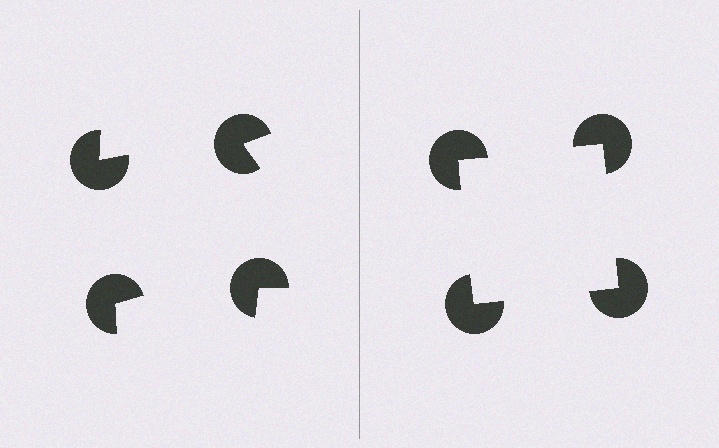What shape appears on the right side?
An illusory square.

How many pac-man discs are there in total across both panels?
8 — 4 on each side.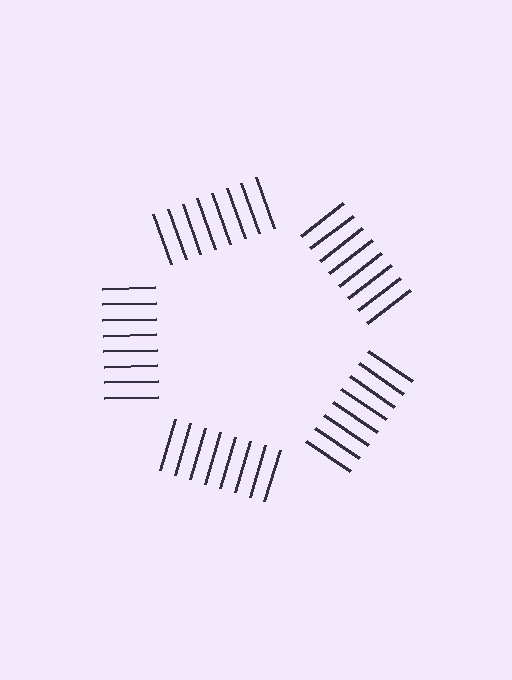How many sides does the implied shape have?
5 sides — the line-ends trace a pentagon.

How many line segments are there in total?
40 — 8 along each of the 5 edges.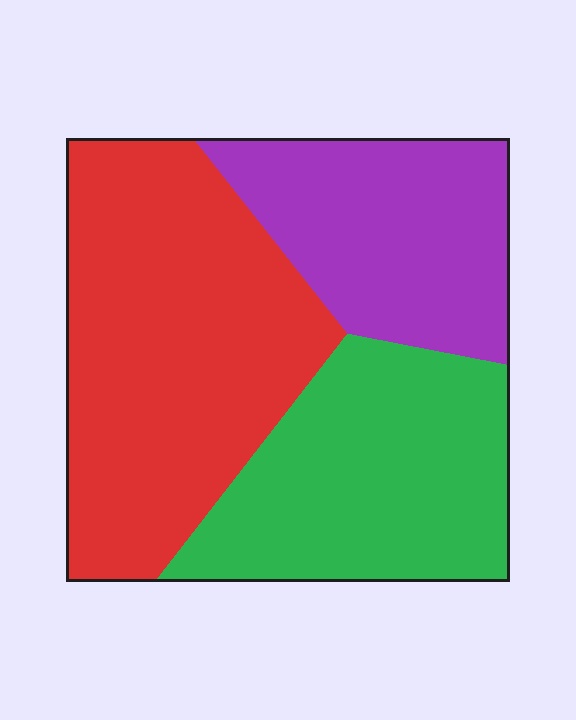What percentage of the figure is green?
Green takes up about one third (1/3) of the figure.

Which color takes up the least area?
Purple, at roughly 25%.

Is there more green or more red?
Red.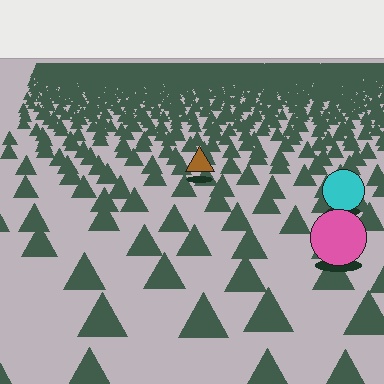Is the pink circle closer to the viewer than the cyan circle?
Yes. The pink circle is closer — you can tell from the texture gradient: the ground texture is coarser near it.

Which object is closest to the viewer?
The pink circle is closest. The texture marks near it are larger and more spread out.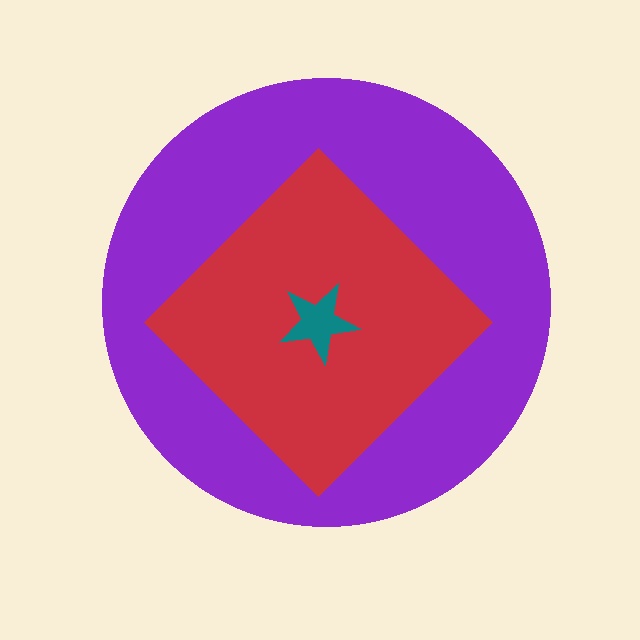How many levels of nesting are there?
3.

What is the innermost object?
The teal star.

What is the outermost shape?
The purple circle.